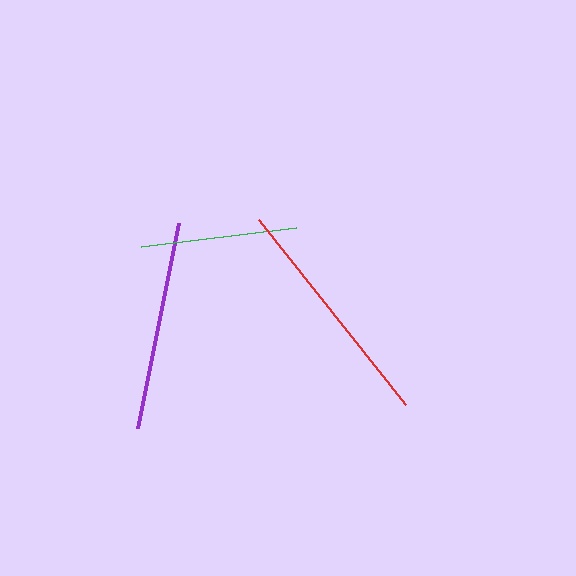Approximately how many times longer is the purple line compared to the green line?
The purple line is approximately 1.3 times the length of the green line.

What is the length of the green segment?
The green segment is approximately 156 pixels long.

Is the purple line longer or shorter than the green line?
The purple line is longer than the green line.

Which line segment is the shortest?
The green line is the shortest at approximately 156 pixels.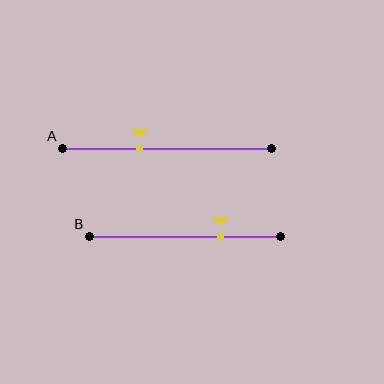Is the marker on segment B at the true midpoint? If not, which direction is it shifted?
No, the marker on segment B is shifted to the right by about 19% of the segment length.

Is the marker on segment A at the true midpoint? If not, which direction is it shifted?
No, the marker on segment A is shifted to the left by about 13% of the segment length.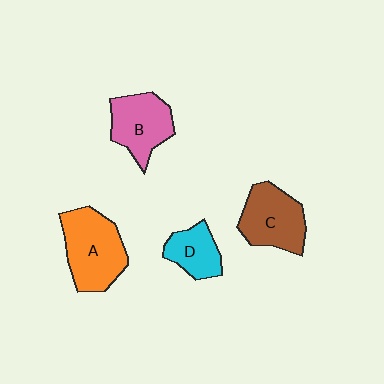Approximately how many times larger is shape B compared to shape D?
Approximately 1.5 times.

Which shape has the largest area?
Shape A (orange).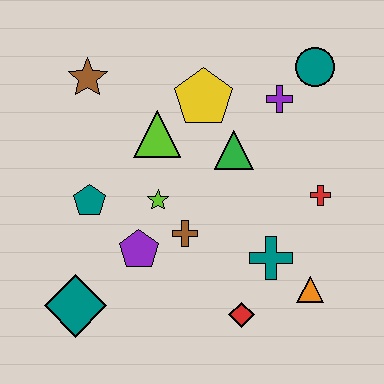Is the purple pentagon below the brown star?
Yes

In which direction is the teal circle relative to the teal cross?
The teal circle is above the teal cross.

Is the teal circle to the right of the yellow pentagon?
Yes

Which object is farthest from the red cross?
The teal diamond is farthest from the red cross.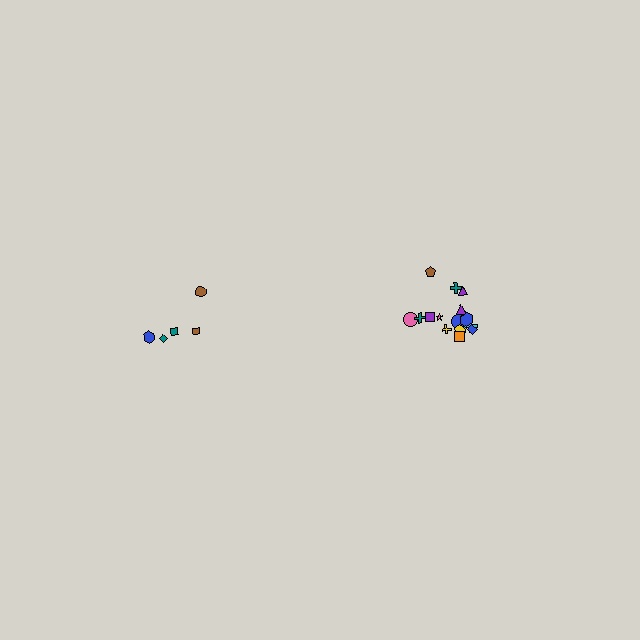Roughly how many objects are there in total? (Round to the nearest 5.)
Roughly 20 objects in total.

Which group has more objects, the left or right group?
The right group.